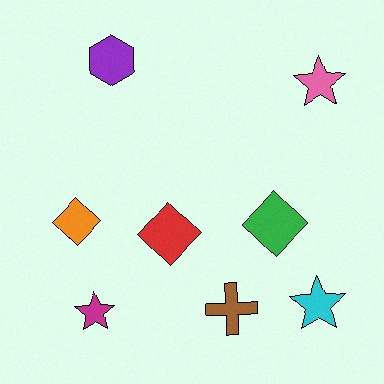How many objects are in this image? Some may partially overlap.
There are 8 objects.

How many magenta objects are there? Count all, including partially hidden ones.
There is 1 magenta object.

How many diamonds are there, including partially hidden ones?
There are 3 diamonds.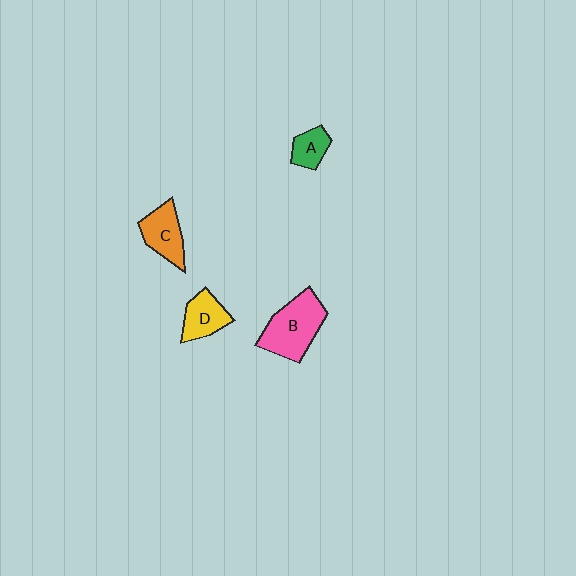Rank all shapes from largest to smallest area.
From largest to smallest: B (pink), C (orange), D (yellow), A (green).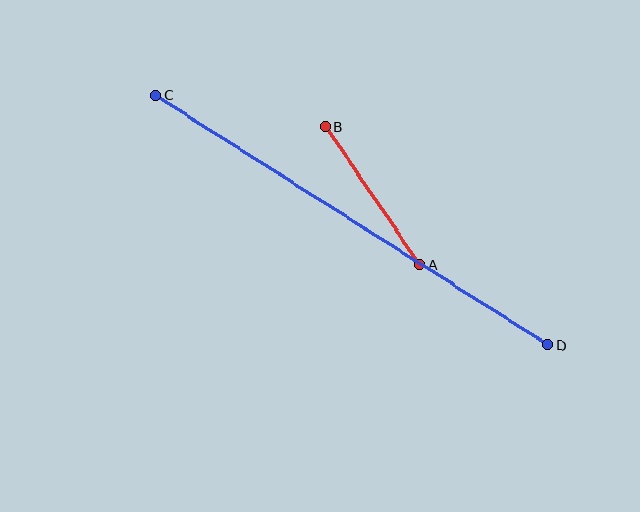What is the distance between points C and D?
The distance is approximately 465 pixels.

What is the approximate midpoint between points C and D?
The midpoint is at approximately (352, 220) pixels.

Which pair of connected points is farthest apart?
Points C and D are farthest apart.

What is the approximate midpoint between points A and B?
The midpoint is at approximately (373, 196) pixels.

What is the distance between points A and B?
The distance is approximately 167 pixels.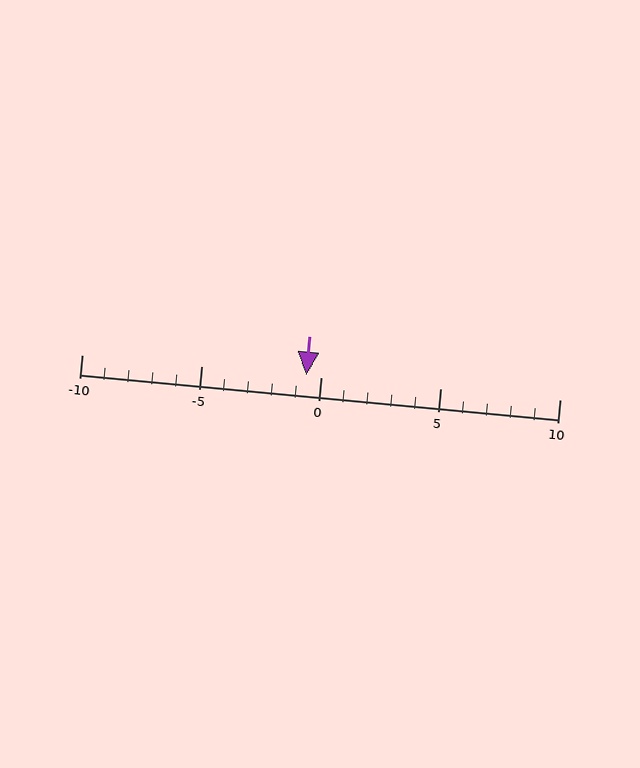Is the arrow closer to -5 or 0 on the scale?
The arrow is closer to 0.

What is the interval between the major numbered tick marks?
The major tick marks are spaced 5 units apart.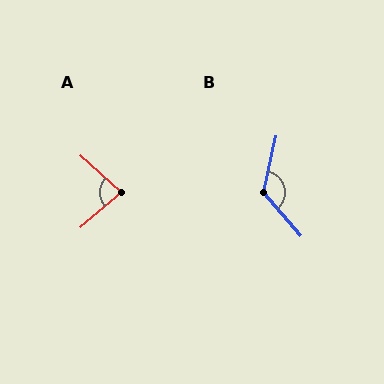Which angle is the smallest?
A, at approximately 83 degrees.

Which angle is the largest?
B, at approximately 127 degrees.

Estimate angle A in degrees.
Approximately 83 degrees.